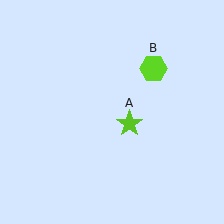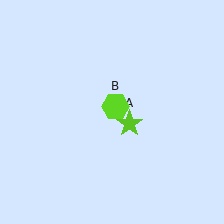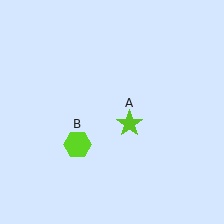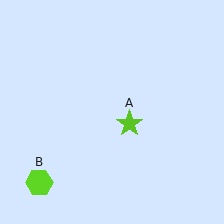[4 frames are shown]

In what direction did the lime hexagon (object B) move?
The lime hexagon (object B) moved down and to the left.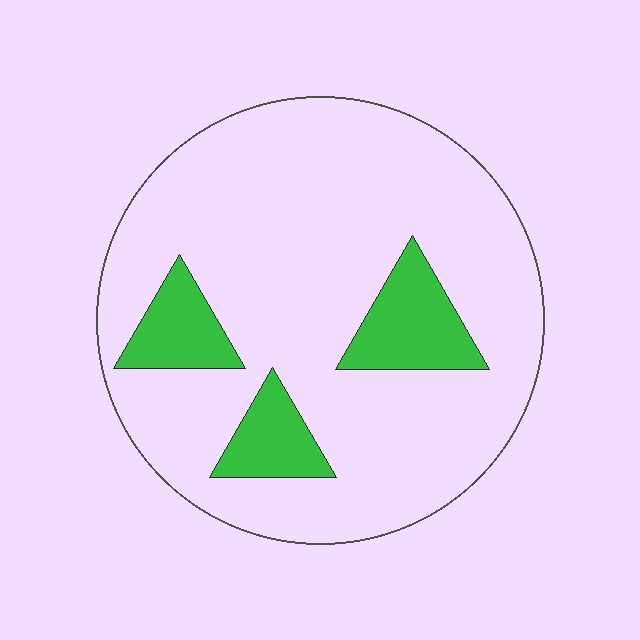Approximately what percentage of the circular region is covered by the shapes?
Approximately 15%.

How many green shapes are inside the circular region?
3.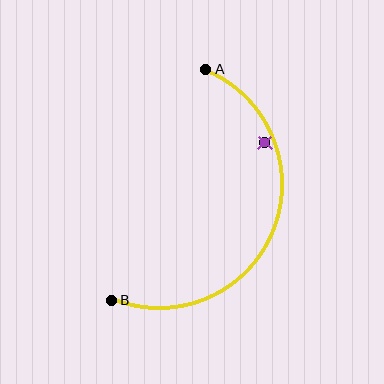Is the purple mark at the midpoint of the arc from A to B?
No — the purple mark does not lie on the arc at all. It sits slightly inside the curve.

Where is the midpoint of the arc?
The arc midpoint is the point on the curve farthest from the straight line joining A and B. It sits to the right of that line.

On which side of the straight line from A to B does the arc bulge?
The arc bulges to the right of the straight line connecting A and B.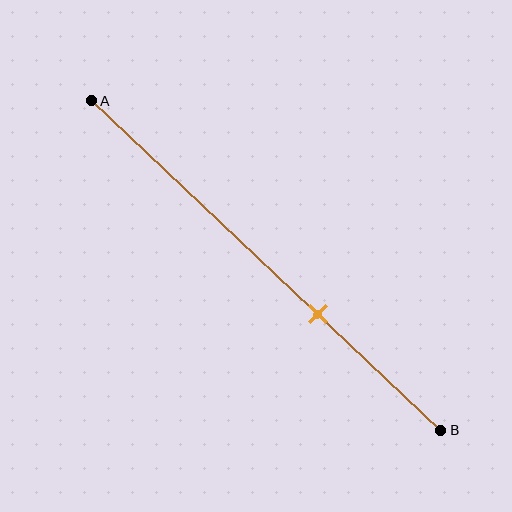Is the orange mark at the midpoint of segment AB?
No, the mark is at about 65% from A, not at the 50% midpoint.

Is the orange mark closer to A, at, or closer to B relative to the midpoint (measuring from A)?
The orange mark is closer to point B than the midpoint of segment AB.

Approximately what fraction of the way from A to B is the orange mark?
The orange mark is approximately 65% of the way from A to B.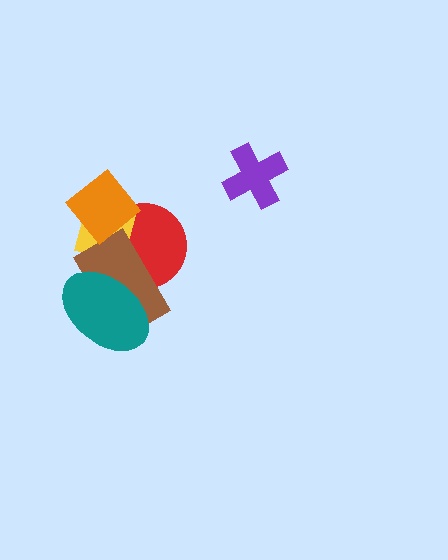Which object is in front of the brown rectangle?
The teal ellipse is in front of the brown rectangle.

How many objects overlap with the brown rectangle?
3 objects overlap with the brown rectangle.